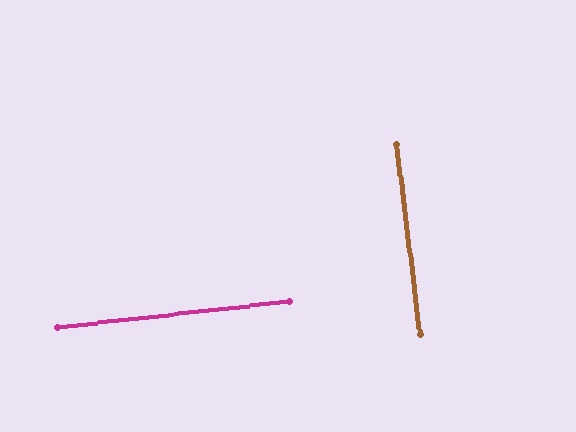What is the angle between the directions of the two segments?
Approximately 90 degrees.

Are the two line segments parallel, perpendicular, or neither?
Perpendicular — they meet at approximately 90°.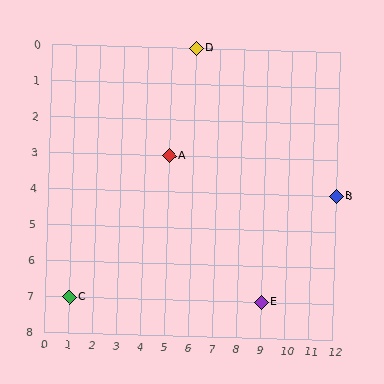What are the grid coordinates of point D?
Point D is at grid coordinates (6, 0).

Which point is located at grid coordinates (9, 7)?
Point E is at (9, 7).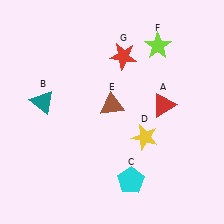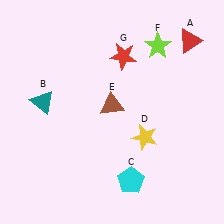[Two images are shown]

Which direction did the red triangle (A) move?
The red triangle (A) moved up.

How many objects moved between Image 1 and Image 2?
1 object moved between the two images.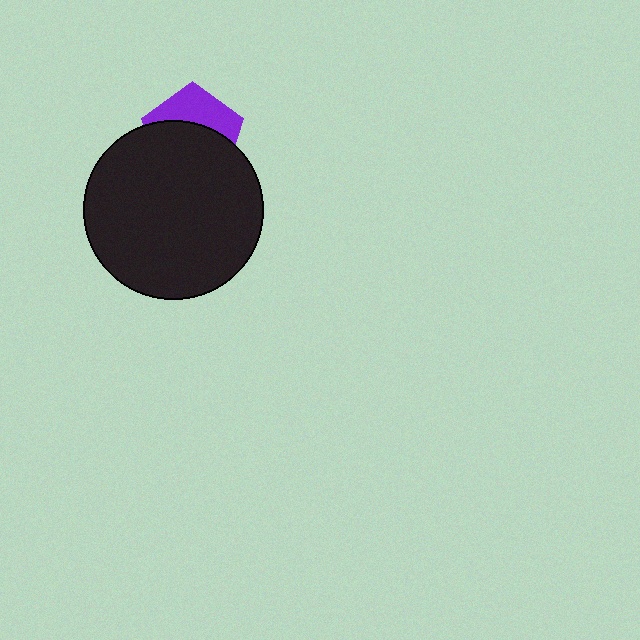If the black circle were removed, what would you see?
You would see the complete purple pentagon.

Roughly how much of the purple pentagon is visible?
A small part of it is visible (roughly 38%).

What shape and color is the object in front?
The object in front is a black circle.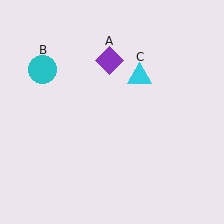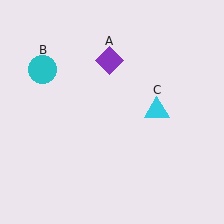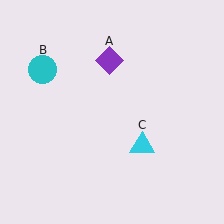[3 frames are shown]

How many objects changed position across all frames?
1 object changed position: cyan triangle (object C).